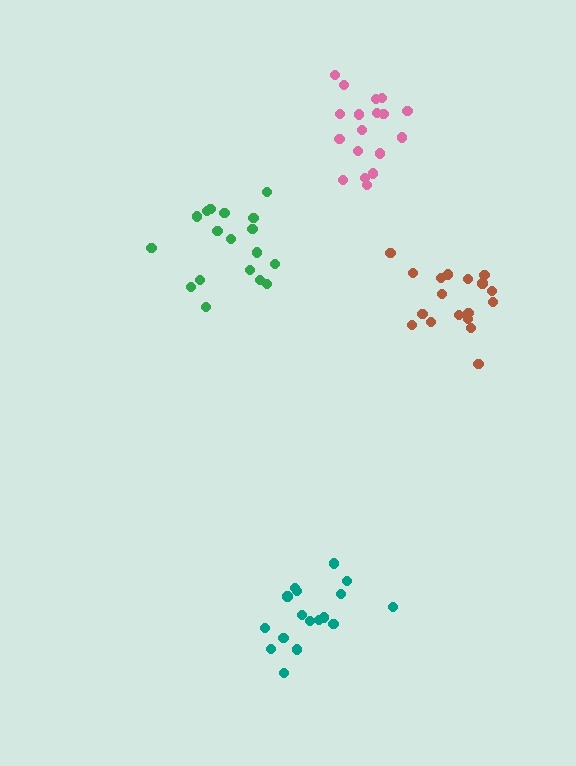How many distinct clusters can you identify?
There are 4 distinct clusters.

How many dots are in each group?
Group 1: 18 dots, Group 2: 18 dots, Group 3: 17 dots, Group 4: 19 dots (72 total).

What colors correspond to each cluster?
The clusters are colored: green, pink, teal, brown.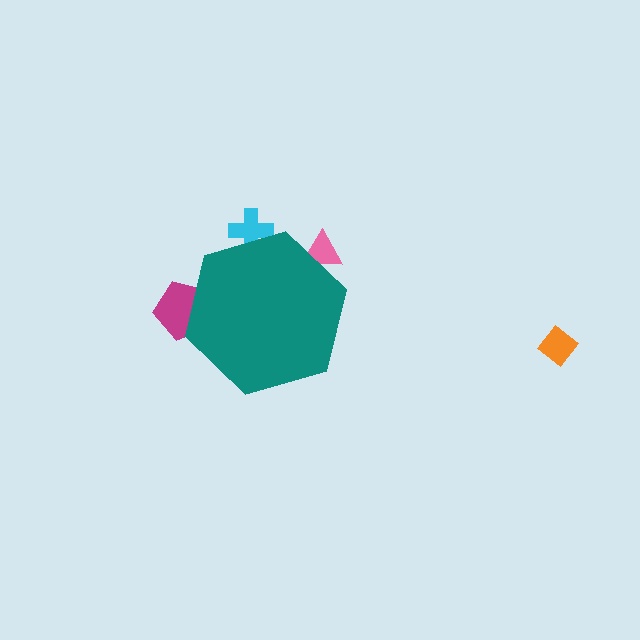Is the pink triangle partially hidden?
Yes, the pink triangle is partially hidden behind the teal hexagon.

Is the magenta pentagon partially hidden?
Yes, the magenta pentagon is partially hidden behind the teal hexagon.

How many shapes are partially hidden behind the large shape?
3 shapes are partially hidden.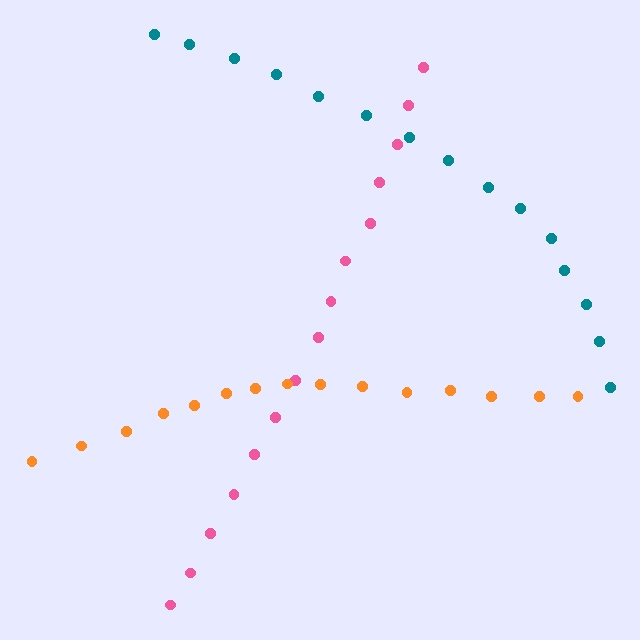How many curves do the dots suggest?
There are 3 distinct paths.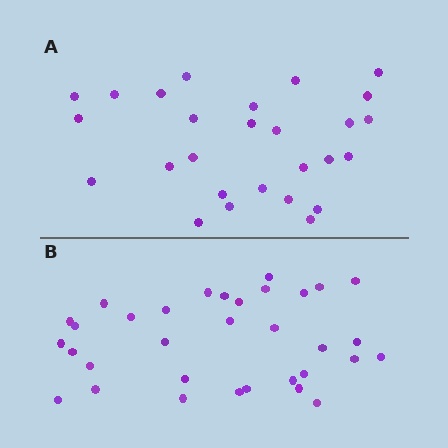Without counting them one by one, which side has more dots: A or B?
Region B (the bottom region) has more dots.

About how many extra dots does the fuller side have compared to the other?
Region B has about 6 more dots than region A.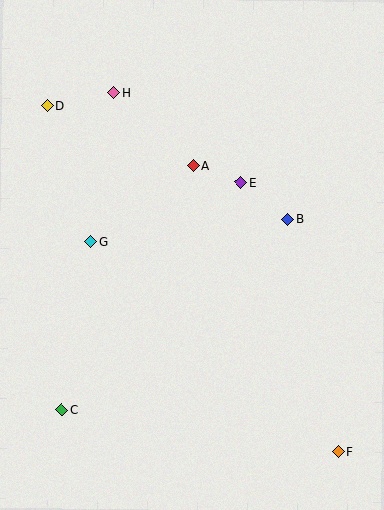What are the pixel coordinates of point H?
Point H is at (114, 93).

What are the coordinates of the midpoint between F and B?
The midpoint between F and B is at (313, 335).